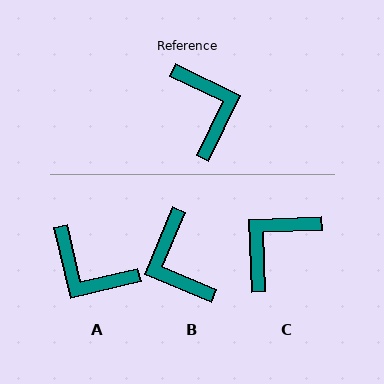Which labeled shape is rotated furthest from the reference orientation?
B, about 177 degrees away.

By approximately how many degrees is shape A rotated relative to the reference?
Approximately 141 degrees clockwise.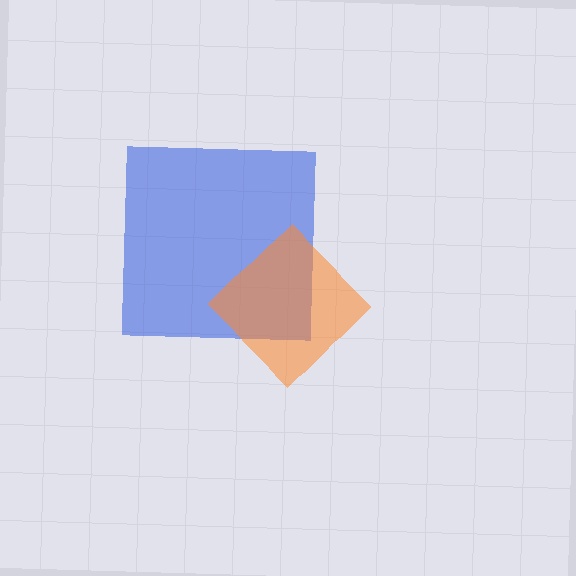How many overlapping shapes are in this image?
There are 2 overlapping shapes in the image.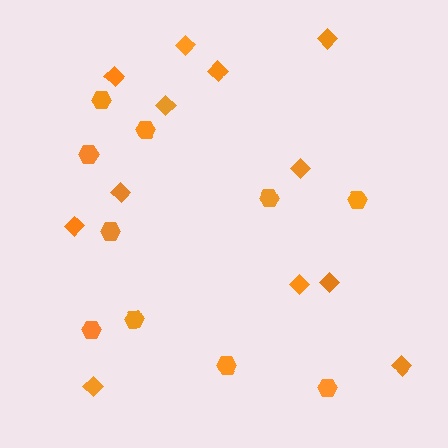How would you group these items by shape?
There are 2 groups: one group of diamonds (12) and one group of hexagons (10).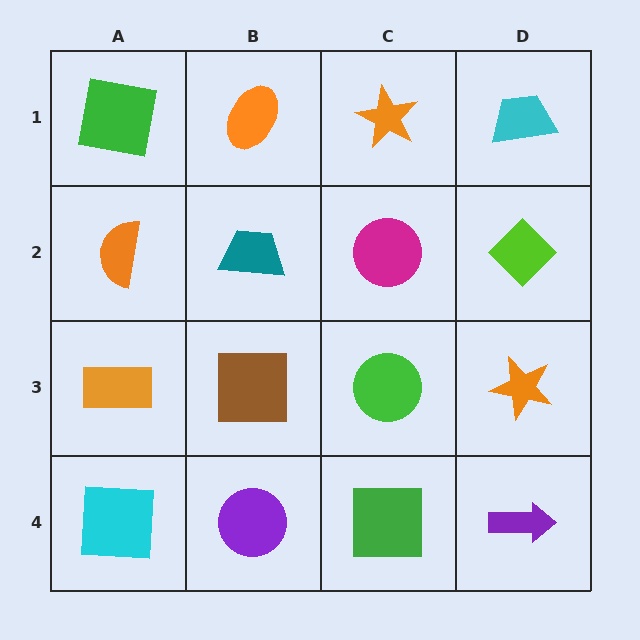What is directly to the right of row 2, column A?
A teal trapezoid.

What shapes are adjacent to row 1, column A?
An orange semicircle (row 2, column A), an orange ellipse (row 1, column B).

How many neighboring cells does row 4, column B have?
3.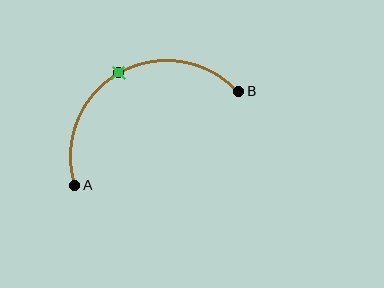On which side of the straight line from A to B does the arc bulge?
The arc bulges above the straight line connecting A and B.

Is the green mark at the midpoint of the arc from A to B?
Yes. The green mark lies on the arc at equal arc-length from both A and B — it is the arc midpoint.